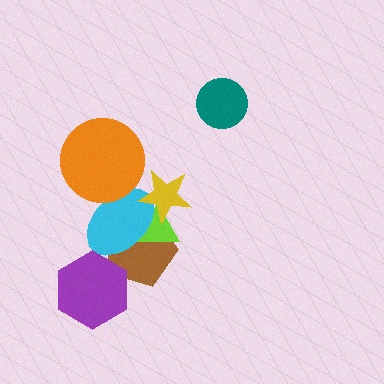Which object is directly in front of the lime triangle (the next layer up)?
The cyan ellipse is directly in front of the lime triangle.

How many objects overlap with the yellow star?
3 objects overlap with the yellow star.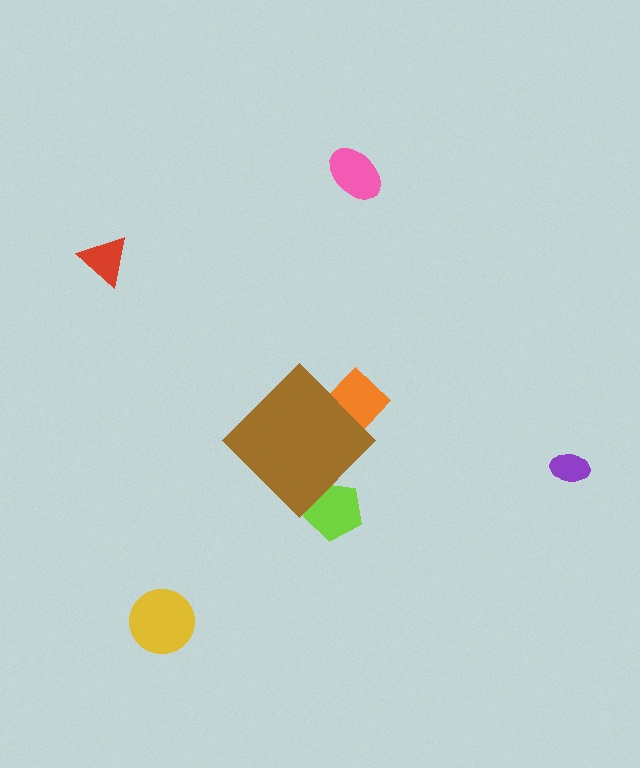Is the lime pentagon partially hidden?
Yes, the lime pentagon is partially hidden behind the brown diamond.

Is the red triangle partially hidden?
No, the red triangle is fully visible.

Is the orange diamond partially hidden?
Yes, the orange diamond is partially hidden behind the brown diamond.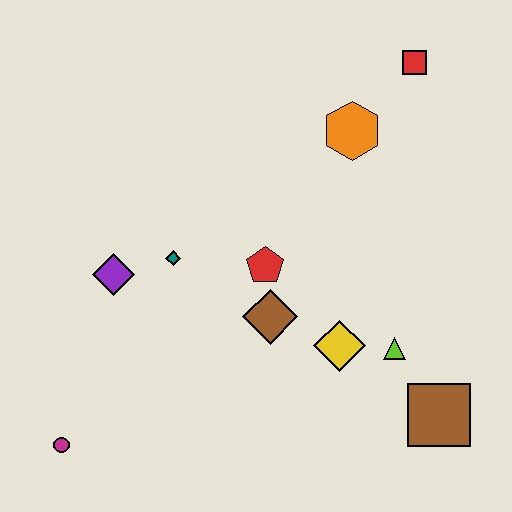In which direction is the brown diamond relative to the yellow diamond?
The brown diamond is to the left of the yellow diamond.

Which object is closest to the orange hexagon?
The red square is closest to the orange hexagon.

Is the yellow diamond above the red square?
No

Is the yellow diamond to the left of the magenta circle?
No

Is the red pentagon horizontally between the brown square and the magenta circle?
Yes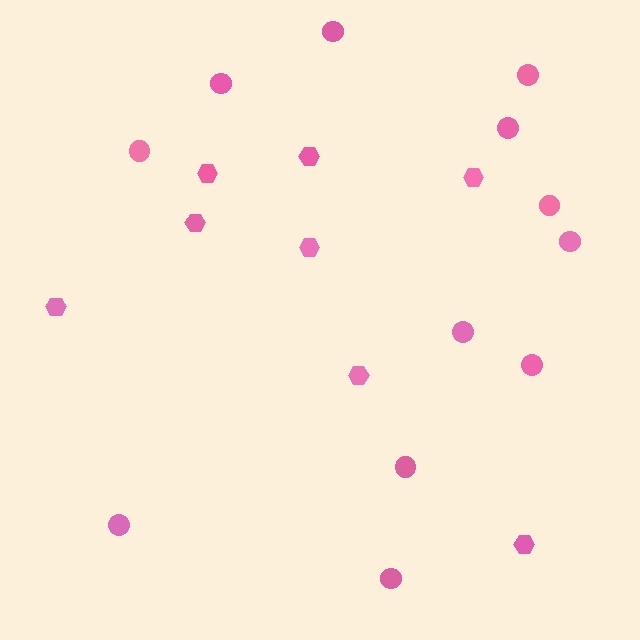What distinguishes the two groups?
There are 2 groups: one group of circles (12) and one group of hexagons (8).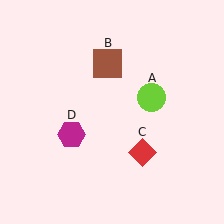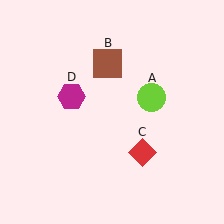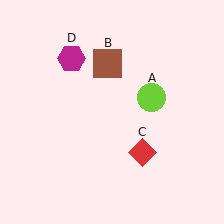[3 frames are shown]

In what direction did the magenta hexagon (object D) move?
The magenta hexagon (object D) moved up.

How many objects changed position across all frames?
1 object changed position: magenta hexagon (object D).